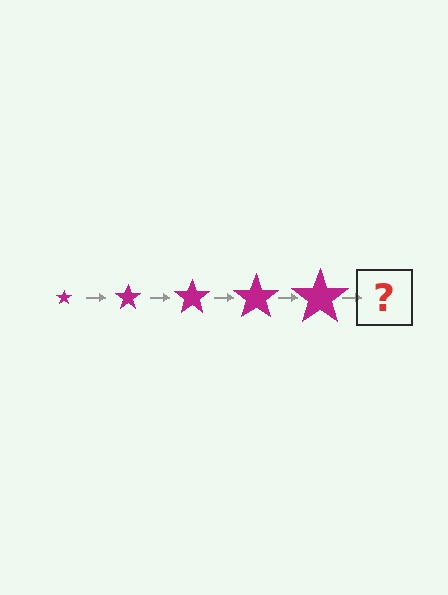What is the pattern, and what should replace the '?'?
The pattern is that the star gets progressively larger each step. The '?' should be a magenta star, larger than the previous one.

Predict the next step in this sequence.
The next step is a magenta star, larger than the previous one.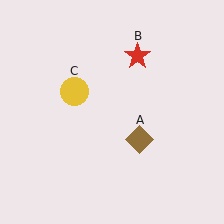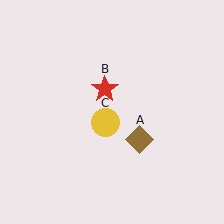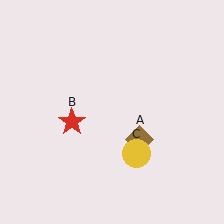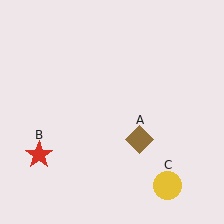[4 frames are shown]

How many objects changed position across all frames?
2 objects changed position: red star (object B), yellow circle (object C).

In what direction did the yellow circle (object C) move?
The yellow circle (object C) moved down and to the right.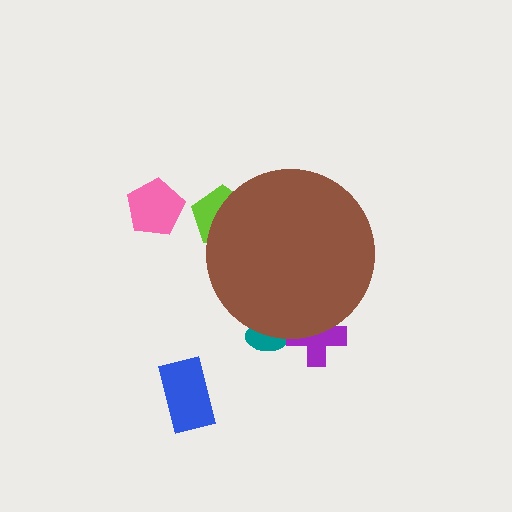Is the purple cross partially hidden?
Yes, the purple cross is partially hidden behind the brown circle.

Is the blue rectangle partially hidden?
No, the blue rectangle is fully visible.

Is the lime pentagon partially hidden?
Yes, the lime pentagon is partially hidden behind the brown circle.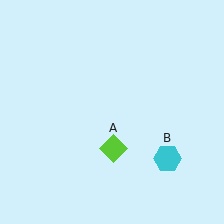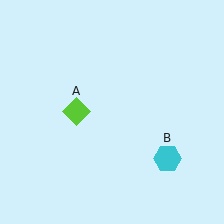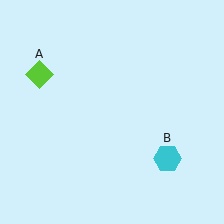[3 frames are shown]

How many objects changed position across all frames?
1 object changed position: lime diamond (object A).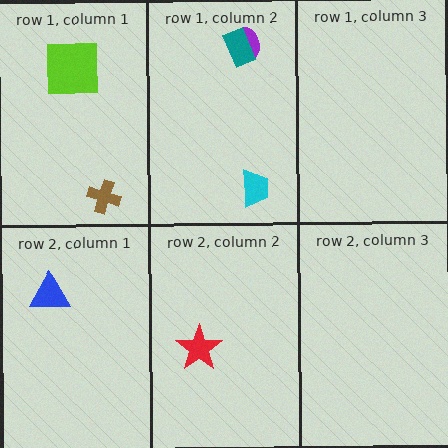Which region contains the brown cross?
The row 1, column 1 region.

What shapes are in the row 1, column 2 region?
The cyan trapezoid, the purple ellipse, the teal rectangle.